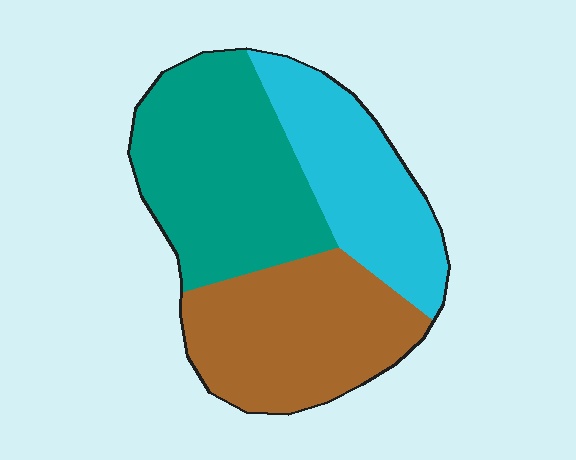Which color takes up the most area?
Teal, at roughly 40%.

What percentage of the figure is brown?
Brown covers roughly 35% of the figure.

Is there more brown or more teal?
Teal.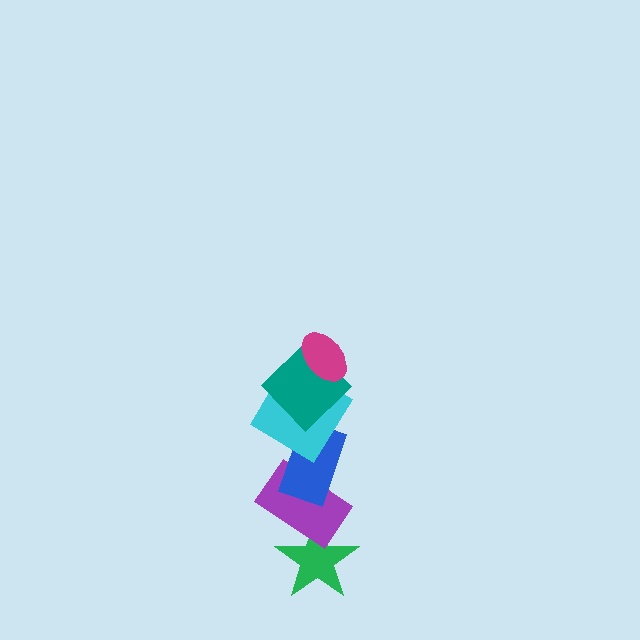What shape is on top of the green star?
The purple rectangle is on top of the green star.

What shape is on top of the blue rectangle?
The cyan diamond is on top of the blue rectangle.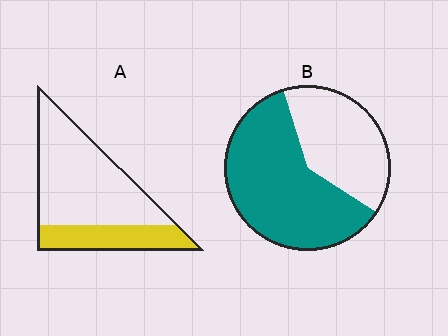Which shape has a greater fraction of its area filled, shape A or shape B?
Shape B.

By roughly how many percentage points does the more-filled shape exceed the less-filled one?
By roughly 30 percentage points (B over A).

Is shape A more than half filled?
No.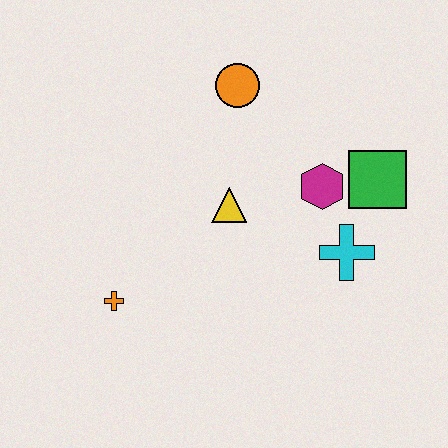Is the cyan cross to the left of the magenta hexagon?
No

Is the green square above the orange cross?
Yes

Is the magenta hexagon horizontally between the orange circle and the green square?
Yes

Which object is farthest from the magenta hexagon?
The orange cross is farthest from the magenta hexagon.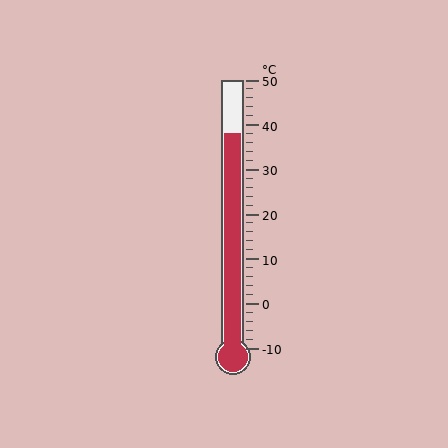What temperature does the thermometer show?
The thermometer shows approximately 38°C.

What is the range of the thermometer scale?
The thermometer scale ranges from -10°C to 50°C.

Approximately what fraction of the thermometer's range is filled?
The thermometer is filled to approximately 80% of its range.